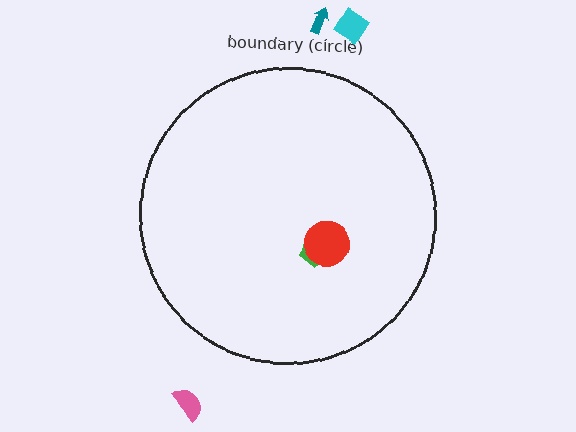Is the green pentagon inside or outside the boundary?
Inside.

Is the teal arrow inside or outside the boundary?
Outside.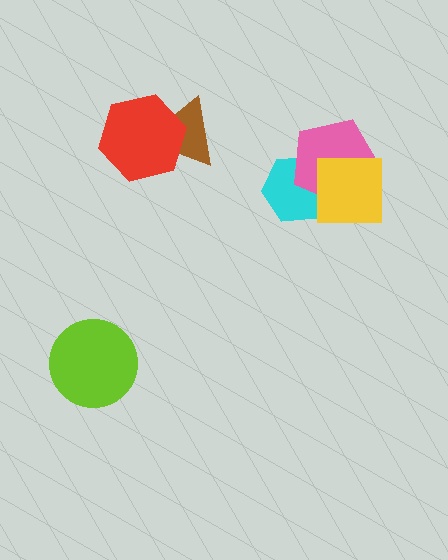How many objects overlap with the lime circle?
0 objects overlap with the lime circle.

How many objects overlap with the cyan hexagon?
2 objects overlap with the cyan hexagon.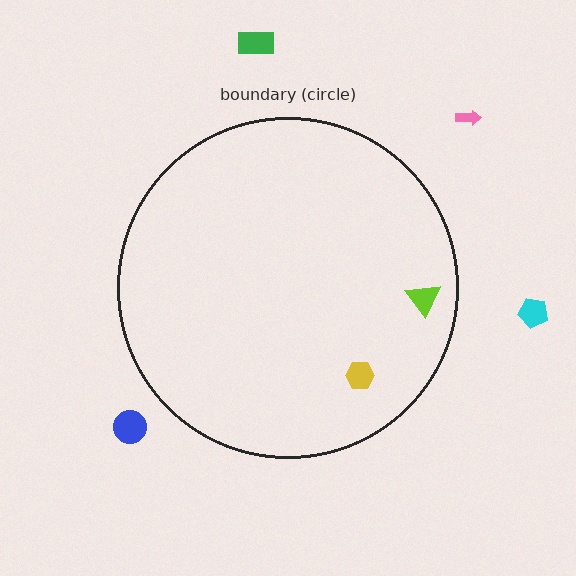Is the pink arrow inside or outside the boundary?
Outside.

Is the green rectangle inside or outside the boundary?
Outside.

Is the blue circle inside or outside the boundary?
Outside.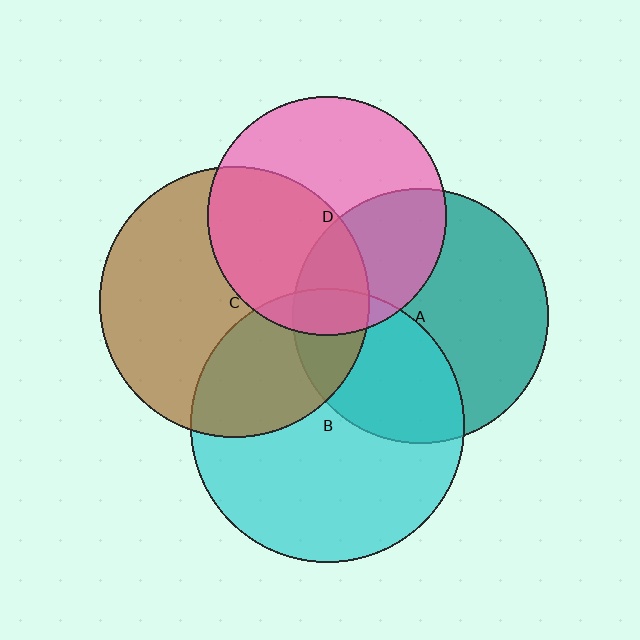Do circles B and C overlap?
Yes.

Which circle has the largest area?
Circle B (cyan).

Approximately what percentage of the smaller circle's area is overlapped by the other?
Approximately 30%.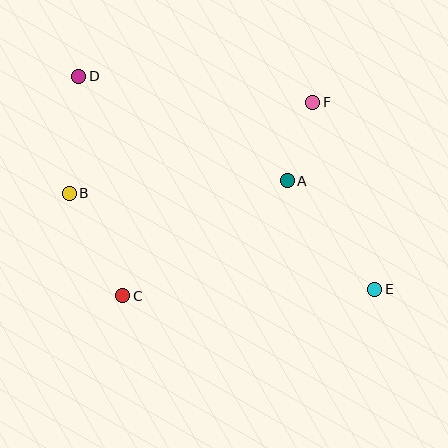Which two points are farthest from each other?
Points D and E are farthest from each other.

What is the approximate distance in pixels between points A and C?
The distance between A and C is approximately 201 pixels.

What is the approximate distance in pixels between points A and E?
The distance between A and E is approximately 140 pixels.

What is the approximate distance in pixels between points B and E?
The distance between B and E is approximately 320 pixels.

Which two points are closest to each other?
Points A and F are closest to each other.